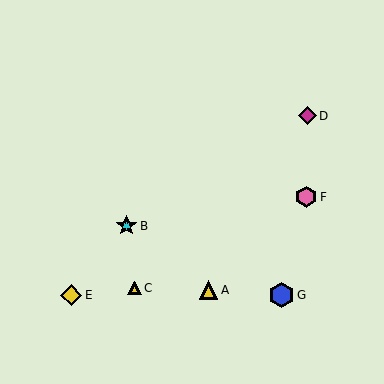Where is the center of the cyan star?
The center of the cyan star is at (126, 226).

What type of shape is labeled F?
Shape F is a pink hexagon.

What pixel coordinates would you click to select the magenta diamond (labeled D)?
Click at (307, 116) to select the magenta diamond D.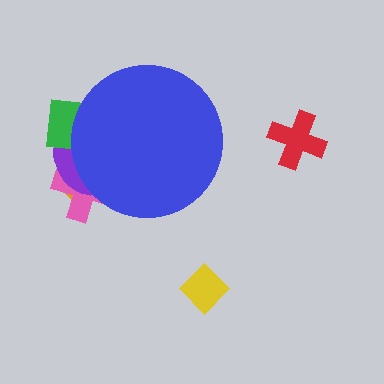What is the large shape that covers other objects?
A blue circle.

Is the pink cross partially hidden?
Yes, the pink cross is partially hidden behind the blue circle.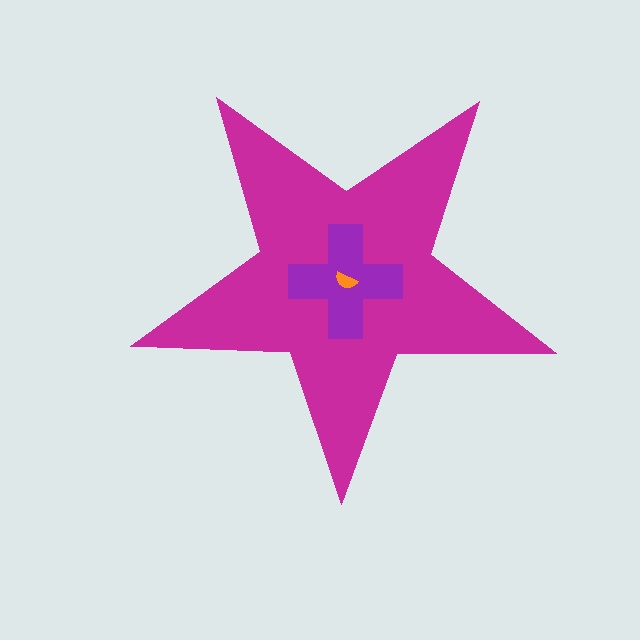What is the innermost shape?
The orange semicircle.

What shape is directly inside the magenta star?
The purple cross.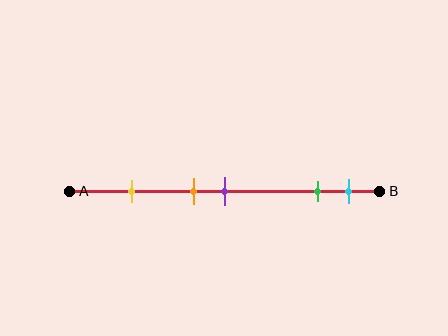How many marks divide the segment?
There are 5 marks dividing the segment.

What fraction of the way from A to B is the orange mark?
The orange mark is approximately 40% (0.4) of the way from A to B.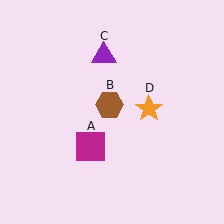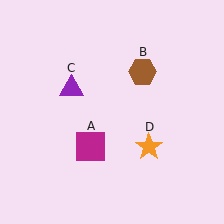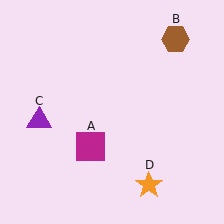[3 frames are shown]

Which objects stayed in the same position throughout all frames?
Magenta square (object A) remained stationary.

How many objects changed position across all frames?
3 objects changed position: brown hexagon (object B), purple triangle (object C), orange star (object D).